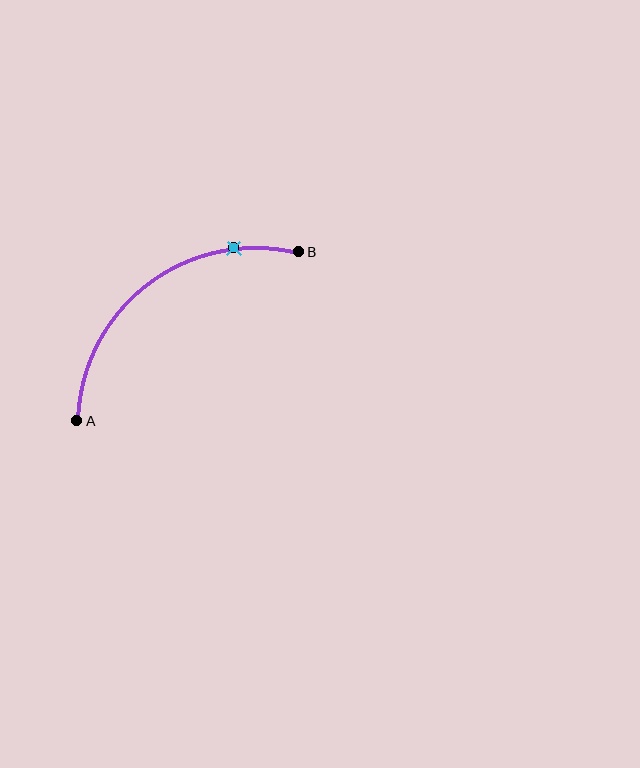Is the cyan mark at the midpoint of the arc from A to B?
No. The cyan mark lies on the arc but is closer to endpoint B. The arc midpoint would be at the point on the curve equidistant along the arc from both A and B.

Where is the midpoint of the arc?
The arc midpoint is the point on the curve farthest from the straight line joining A and B. It sits above and to the left of that line.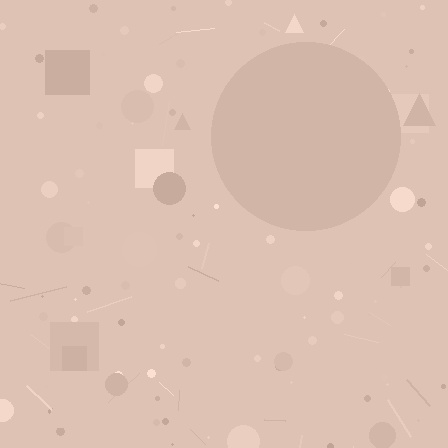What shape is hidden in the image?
A circle is hidden in the image.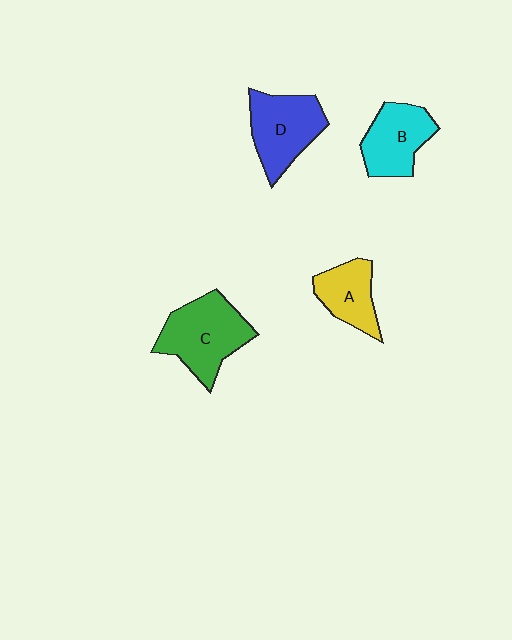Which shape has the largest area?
Shape C (green).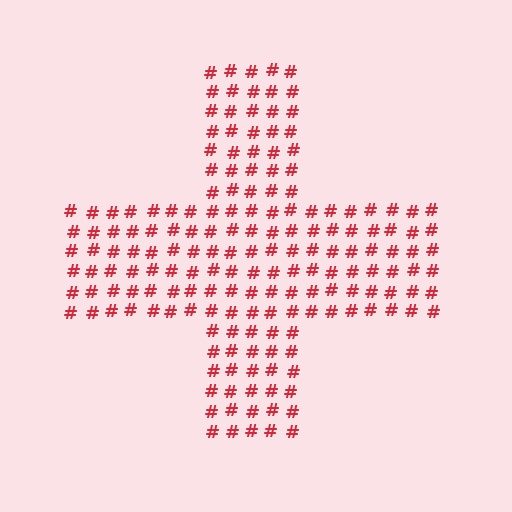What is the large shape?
The large shape is a cross.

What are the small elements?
The small elements are hash symbols.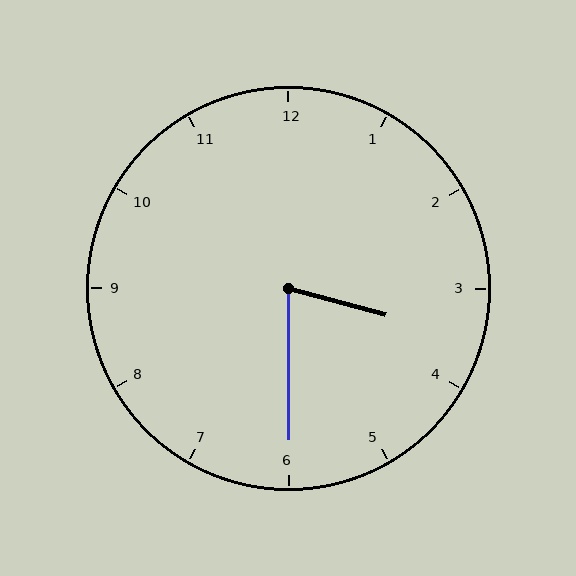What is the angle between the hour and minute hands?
Approximately 75 degrees.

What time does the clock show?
3:30.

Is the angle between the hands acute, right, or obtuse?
It is acute.